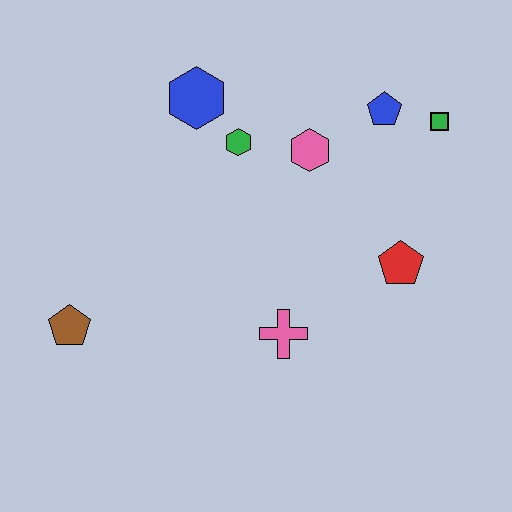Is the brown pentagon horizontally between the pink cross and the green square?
No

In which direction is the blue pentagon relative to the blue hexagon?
The blue pentagon is to the right of the blue hexagon.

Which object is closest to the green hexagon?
The blue hexagon is closest to the green hexagon.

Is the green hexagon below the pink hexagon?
No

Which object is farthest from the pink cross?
The green square is farthest from the pink cross.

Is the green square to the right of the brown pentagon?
Yes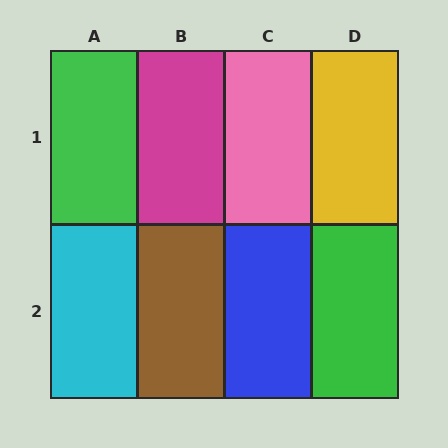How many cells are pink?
1 cell is pink.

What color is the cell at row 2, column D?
Green.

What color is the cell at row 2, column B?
Brown.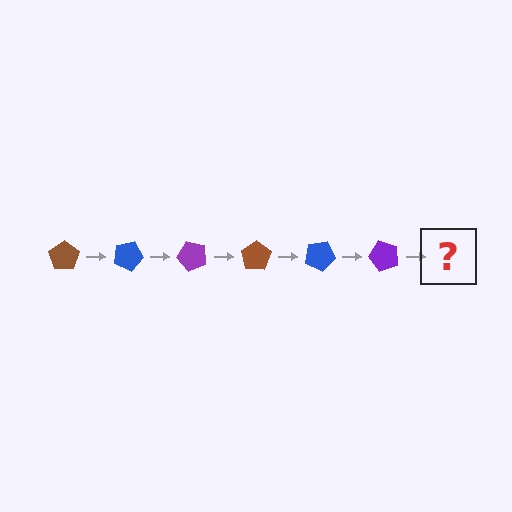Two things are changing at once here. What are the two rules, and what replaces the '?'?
The two rules are that it rotates 25 degrees each step and the color cycles through brown, blue, and purple. The '?' should be a brown pentagon, rotated 150 degrees from the start.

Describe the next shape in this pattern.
It should be a brown pentagon, rotated 150 degrees from the start.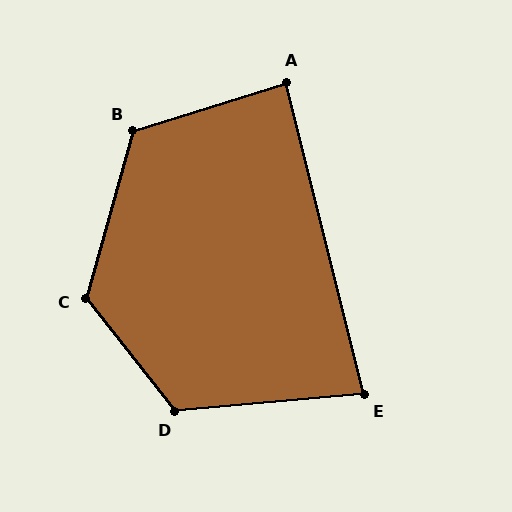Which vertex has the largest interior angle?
C, at approximately 126 degrees.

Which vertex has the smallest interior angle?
E, at approximately 81 degrees.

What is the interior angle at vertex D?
Approximately 123 degrees (obtuse).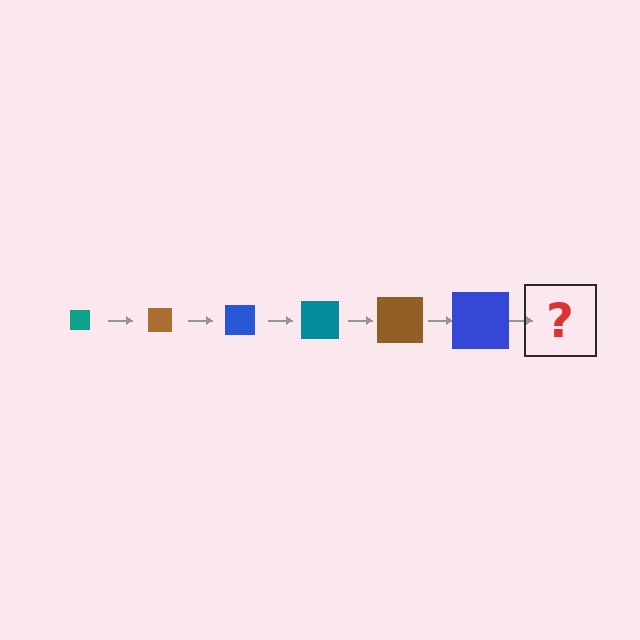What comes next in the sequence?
The next element should be a teal square, larger than the previous one.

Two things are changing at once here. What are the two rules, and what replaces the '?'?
The two rules are that the square grows larger each step and the color cycles through teal, brown, and blue. The '?' should be a teal square, larger than the previous one.